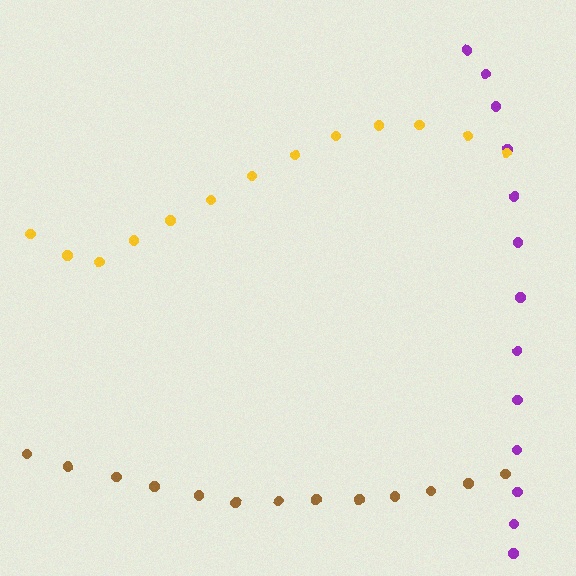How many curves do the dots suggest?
There are 3 distinct paths.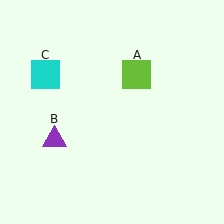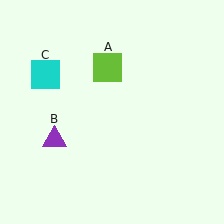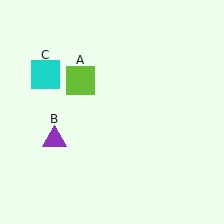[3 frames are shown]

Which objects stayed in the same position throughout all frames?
Purple triangle (object B) and cyan square (object C) remained stationary.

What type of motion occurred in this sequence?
The lime square (object A) rotated counterclockwise around the center of the scene.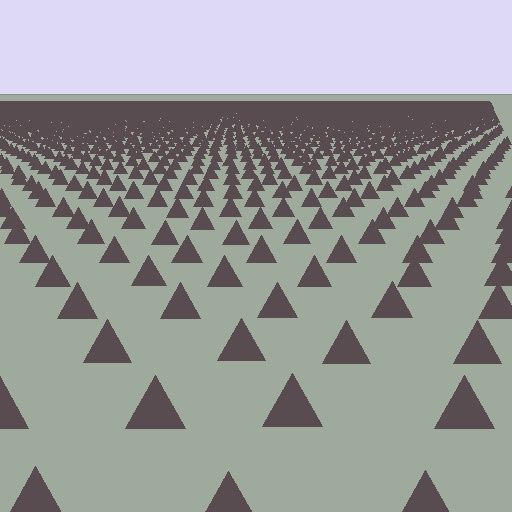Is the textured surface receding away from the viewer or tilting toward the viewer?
The surface is receding away from the viewer. Texture elements get smaller and denser toward the top.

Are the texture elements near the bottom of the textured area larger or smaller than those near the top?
Larger. Near the bottom, elements are closer to the viewer and appear at a bigger on-screen size.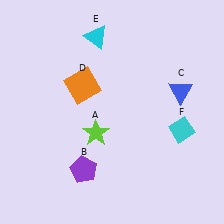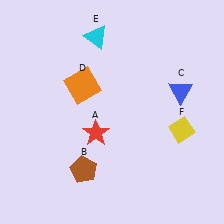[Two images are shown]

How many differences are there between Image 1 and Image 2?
There are 3 differences between the two images.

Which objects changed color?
A changed from lime to red. B changed from purple to brown. F changed from cyan to yellow.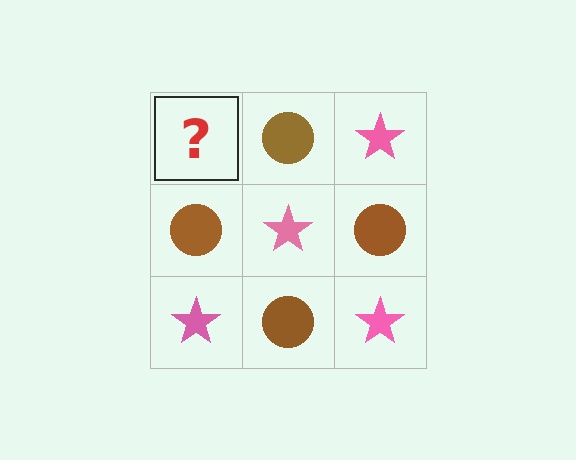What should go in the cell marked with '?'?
The missing cell should contain a pink star.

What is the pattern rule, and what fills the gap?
The rule is that it alternates pink star and brown circle in a checkerboard pattern. The gap should be filled with a pink star.